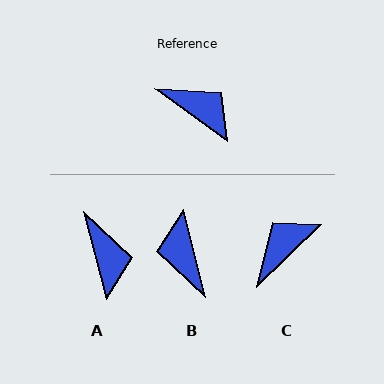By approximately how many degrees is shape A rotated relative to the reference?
Approximately 39 degrees clockwise.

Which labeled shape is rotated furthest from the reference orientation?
B, about 141 degrees away.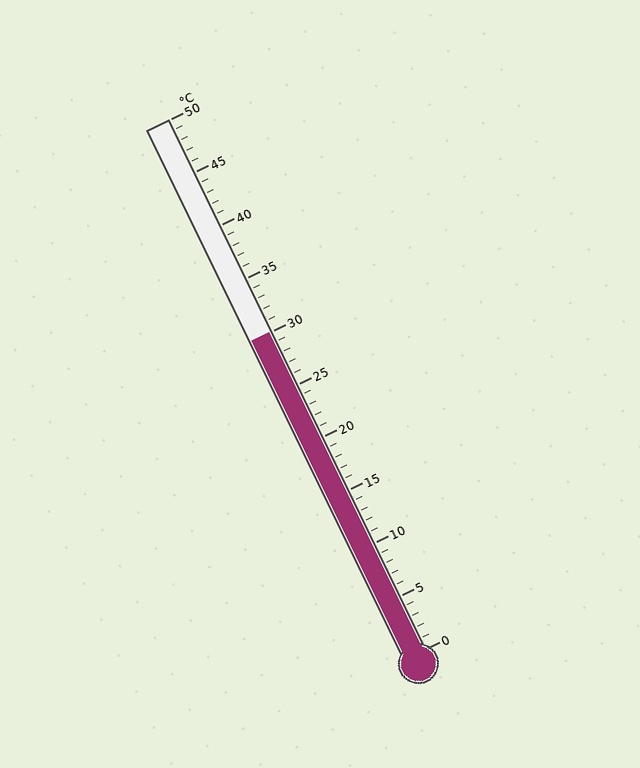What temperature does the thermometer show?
The thermometer shows approximately 30°C.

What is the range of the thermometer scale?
The thermometer scale ranges from 0°C to 50°C.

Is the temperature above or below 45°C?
The temperature is below 45°C.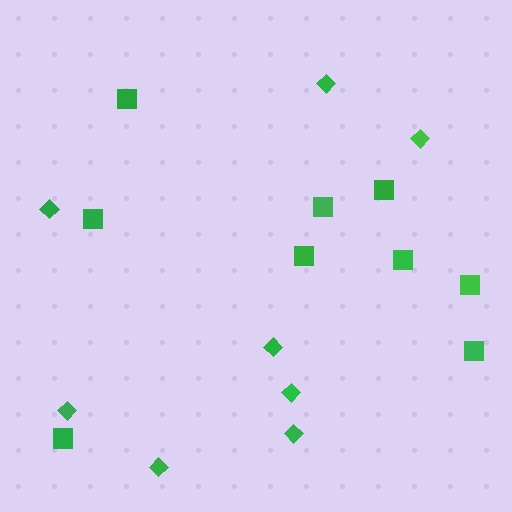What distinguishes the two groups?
There are 2 groups: one group of diamonds (8) and one group of squares (9).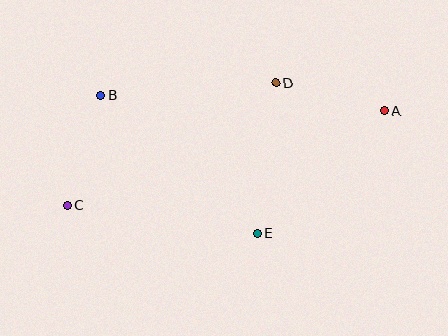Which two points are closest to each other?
Points A and D are closest to each other.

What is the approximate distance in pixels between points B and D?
The distance between B and D is approximately 176 pixels.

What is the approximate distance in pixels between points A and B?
The distance between A and B is approximately 284 pixels.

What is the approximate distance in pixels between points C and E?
The distance between C and E is approximately 192 pixels.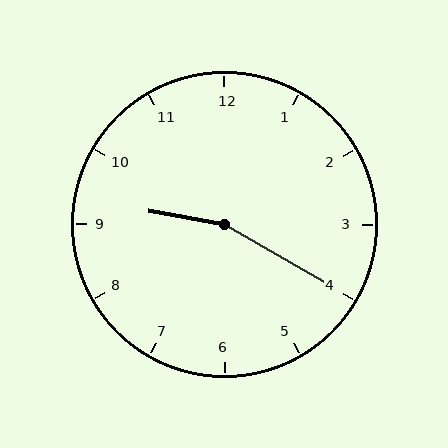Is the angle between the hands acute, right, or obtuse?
It is obtuse.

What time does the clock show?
9:20.